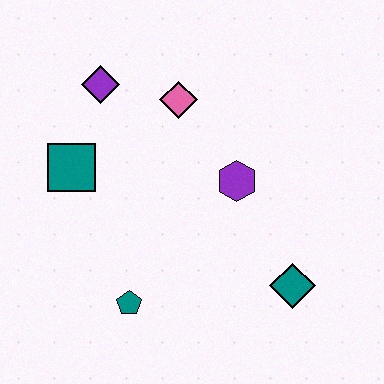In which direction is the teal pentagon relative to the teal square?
The teal pentagon is below the teal square.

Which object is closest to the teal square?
The purple diamond is closest to the teal square.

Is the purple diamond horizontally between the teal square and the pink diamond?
Yes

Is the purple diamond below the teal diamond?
No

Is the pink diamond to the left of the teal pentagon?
No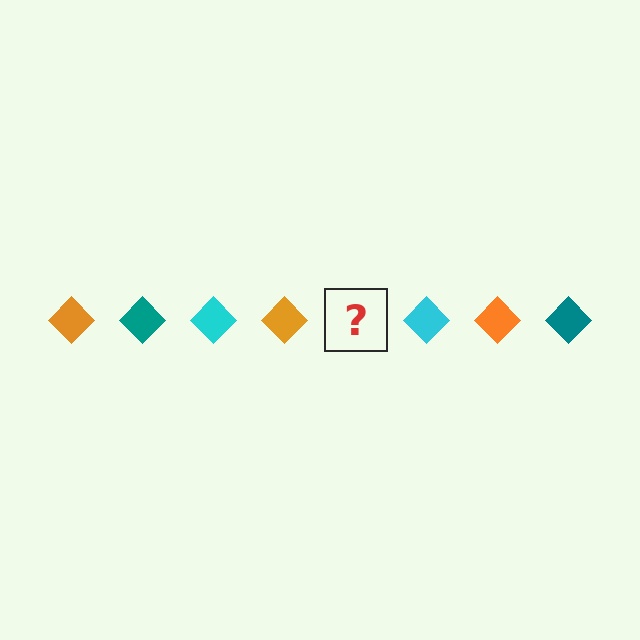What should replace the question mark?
The question mark should be replaced with a teal diamond.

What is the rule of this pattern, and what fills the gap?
The rule is that the pattern cycles through orange, teal, cyan diamonds. The gap should be filled with a teal diamond.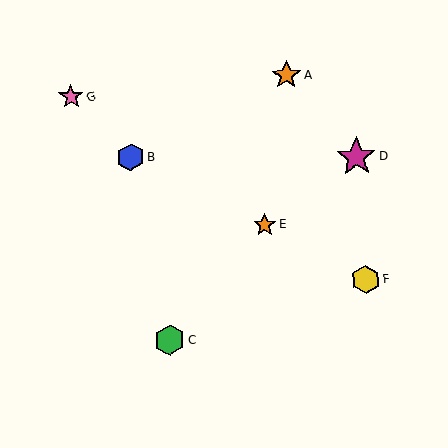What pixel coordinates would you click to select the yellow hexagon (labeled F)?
Click at (366, 279) to select the yellow hexagon F.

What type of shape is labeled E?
Shape E is an orange star.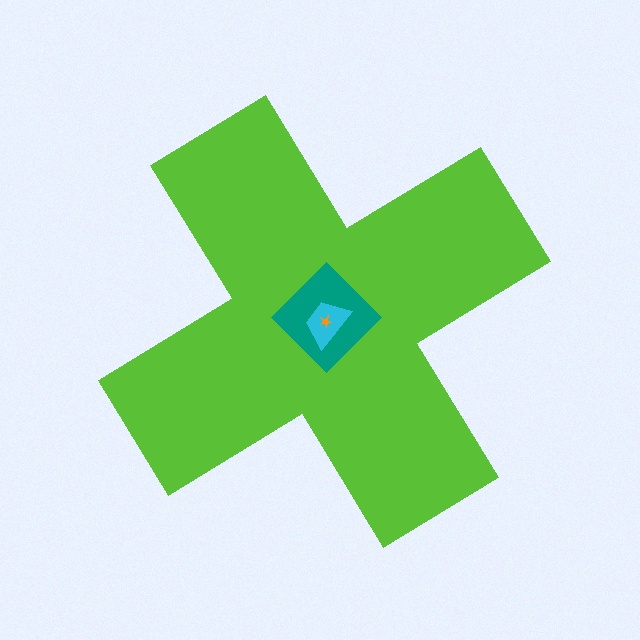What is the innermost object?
The orange star.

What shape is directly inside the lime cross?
The teal diamond.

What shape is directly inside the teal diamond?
The cyan trapezoid.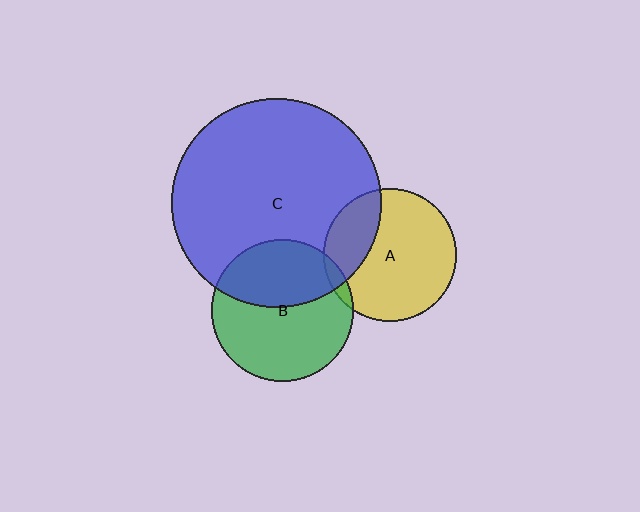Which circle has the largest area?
Circle C (blue).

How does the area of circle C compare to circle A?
Approximately 2.5 times.